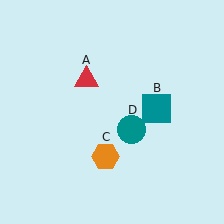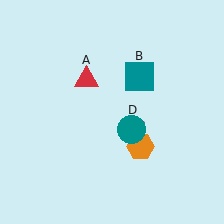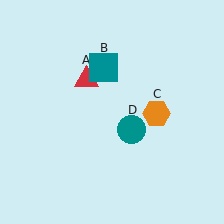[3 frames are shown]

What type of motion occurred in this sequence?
The teal square (object B), orange hexagon (object C) rotated counterclockwise around the center of the scene.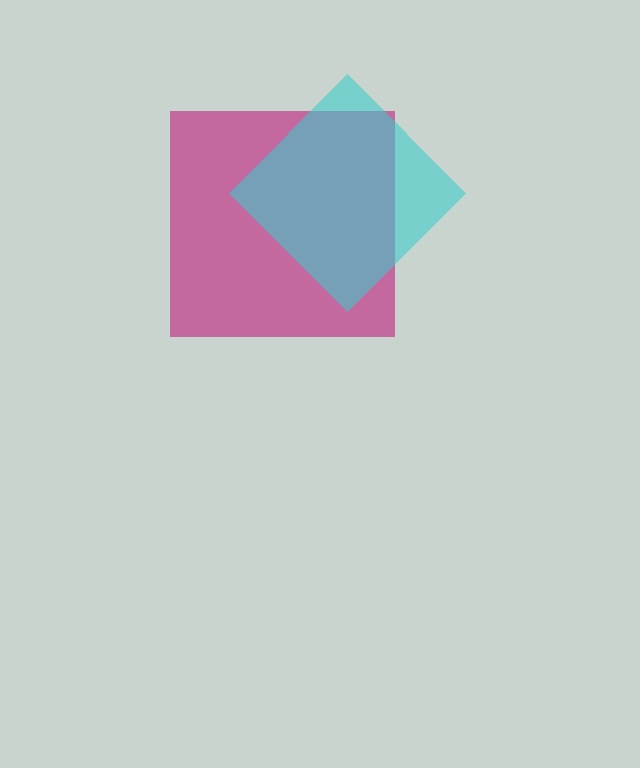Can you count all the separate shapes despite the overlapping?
Yes, there are 2 separate shapes.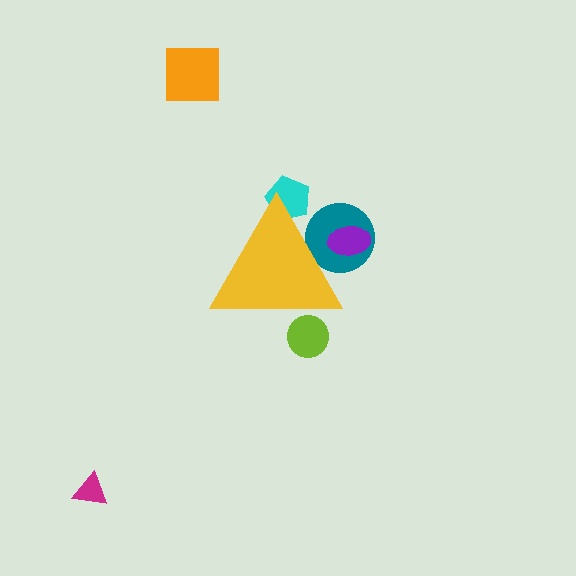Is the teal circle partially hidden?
Yes, the teal circle is partially hidden behind the yellow triangle.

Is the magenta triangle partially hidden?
No, the magenta triangle is fully visible.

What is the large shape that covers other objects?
A yellow triangle.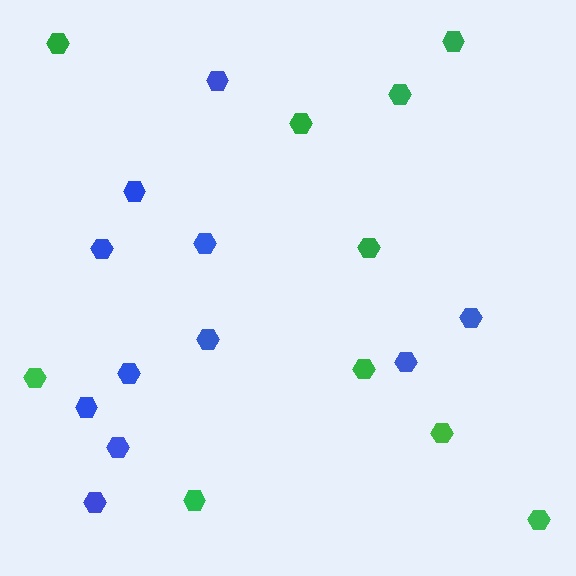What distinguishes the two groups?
There are 2 groups: one group of green hexagons (10) and one group of blue hexagons (11).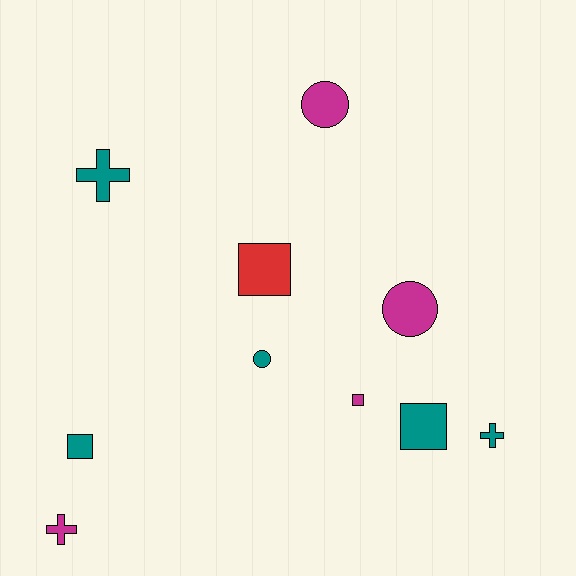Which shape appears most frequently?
Square, with 4 objects.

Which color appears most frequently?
Teal, with 5 objects.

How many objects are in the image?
There are 10 objects.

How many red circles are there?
There are no red circles.